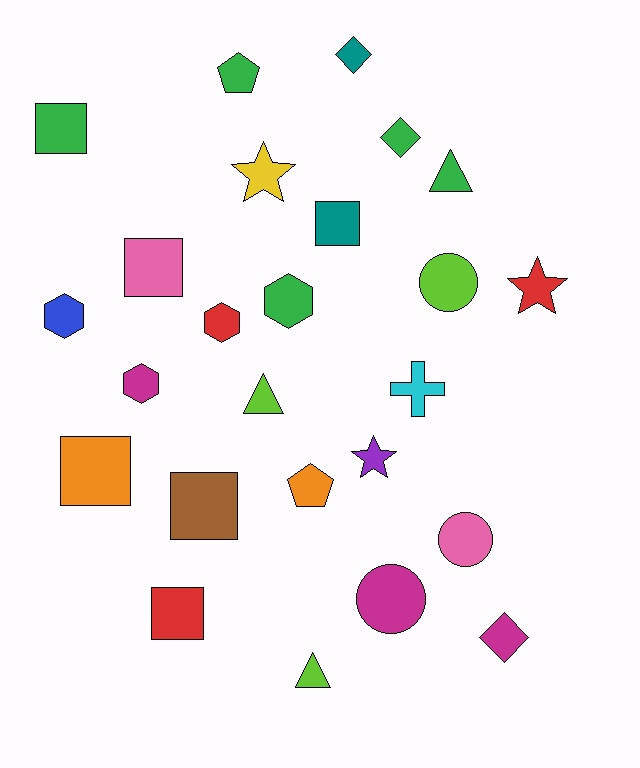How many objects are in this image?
There are 25 objects.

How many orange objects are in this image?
There are 2 orange objects.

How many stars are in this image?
There are 3 stars.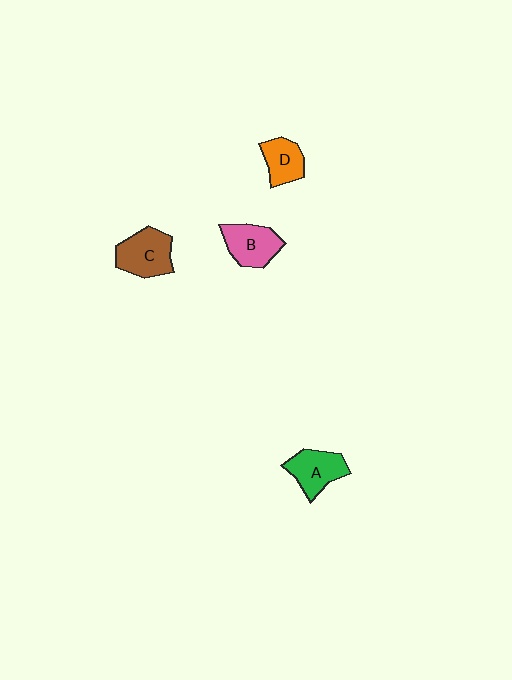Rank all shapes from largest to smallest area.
From largest to smallest: C (brown), B (pink), A (green), D (orange).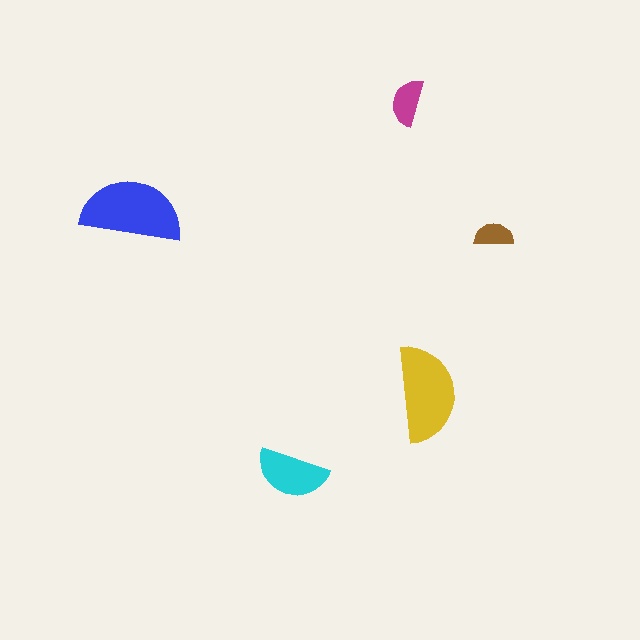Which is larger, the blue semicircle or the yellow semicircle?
The blue one.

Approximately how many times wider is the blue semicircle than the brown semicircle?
About 2.5 times wider.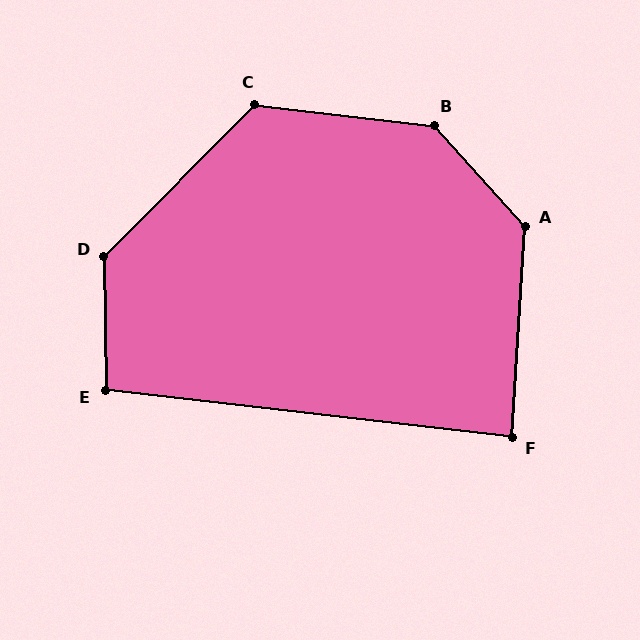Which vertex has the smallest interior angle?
F, at approximately 87 degrees.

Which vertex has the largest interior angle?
B, at approximately 139 degrees.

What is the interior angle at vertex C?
Approximately 128 degrees (obtuse).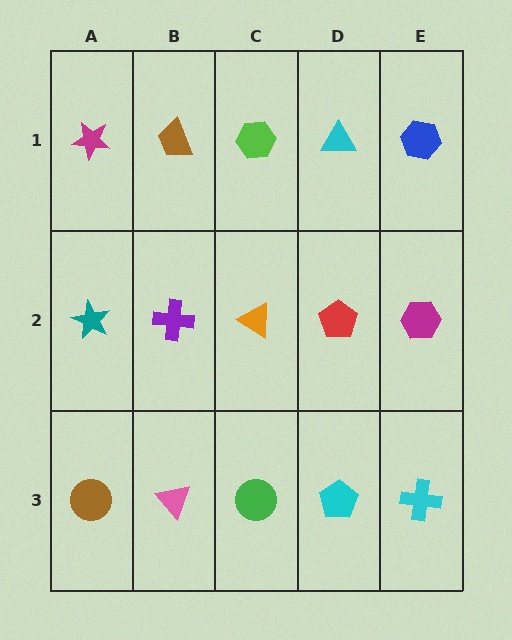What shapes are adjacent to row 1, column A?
A teal star (row 2, column A), a brown trapezoid (row 1, column B).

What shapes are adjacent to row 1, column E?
A magenta hexagon (row 2, column E), a cyan triangle (row 1, column D).